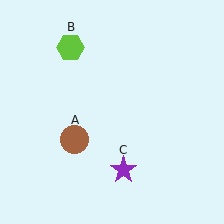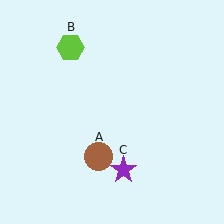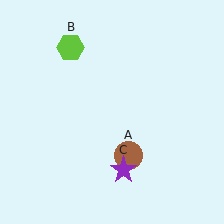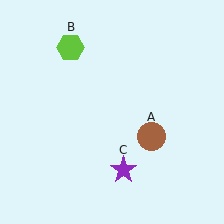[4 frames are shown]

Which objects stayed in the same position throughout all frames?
Lime hexagon (object B) and purple star (object C) remained stationary.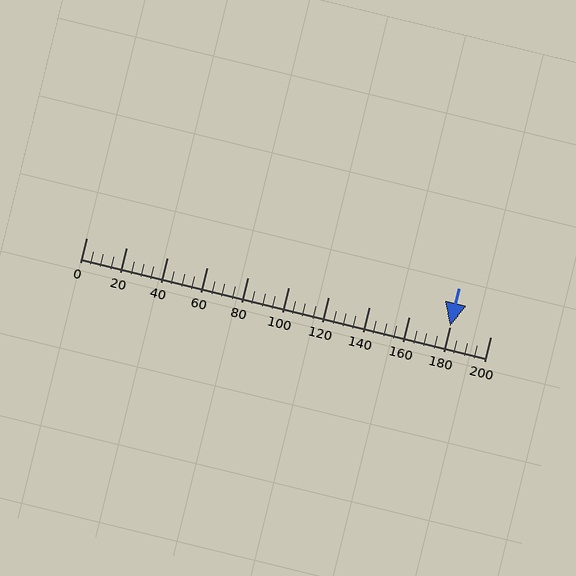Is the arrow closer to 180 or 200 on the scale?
The arrow is closer to 180.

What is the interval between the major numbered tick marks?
The major tick marks are spaced 20 units apart.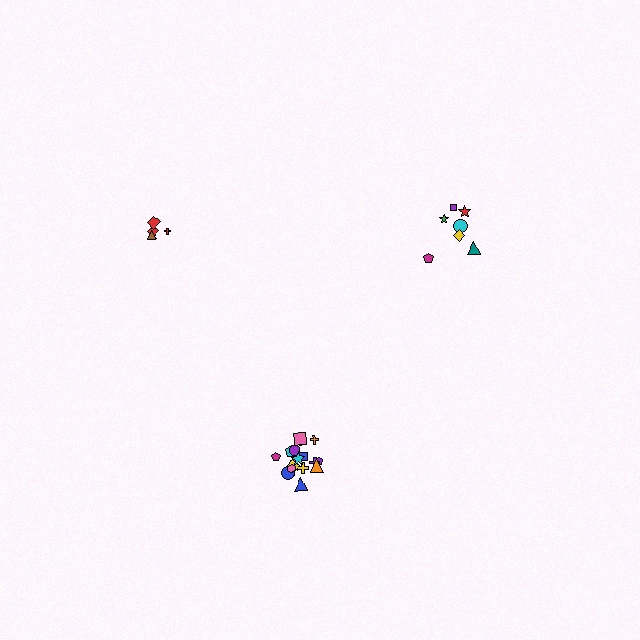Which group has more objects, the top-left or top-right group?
The top-right group.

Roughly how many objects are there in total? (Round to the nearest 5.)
Roughly 30 objects in total.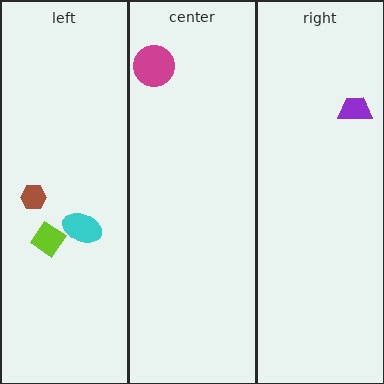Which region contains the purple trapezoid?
The right region.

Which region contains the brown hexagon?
The left region.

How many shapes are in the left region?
3.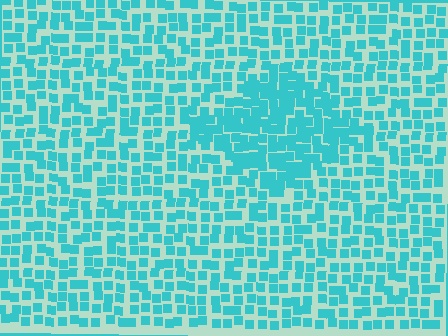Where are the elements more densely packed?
The elements are more densely packed inside the diamond boundary.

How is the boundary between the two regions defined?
The boundary is defined by a change in element density (approximately 1.7x ratio). All elements are the same color, size, and shape.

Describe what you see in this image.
The image contains small cyan elements arranged at two different densities. A diamond-shaped region is visible where the elements are more densely packed than the surrounding area.